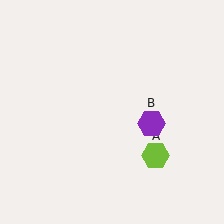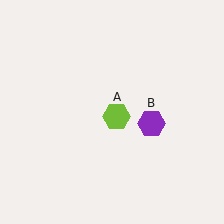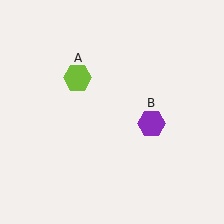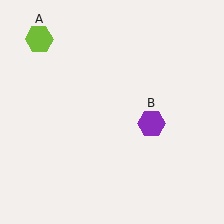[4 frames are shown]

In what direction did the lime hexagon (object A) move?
The lime hexagon (object A) moved up and to the left.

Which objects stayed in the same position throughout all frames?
Purple hexagon (object B) remained stationary.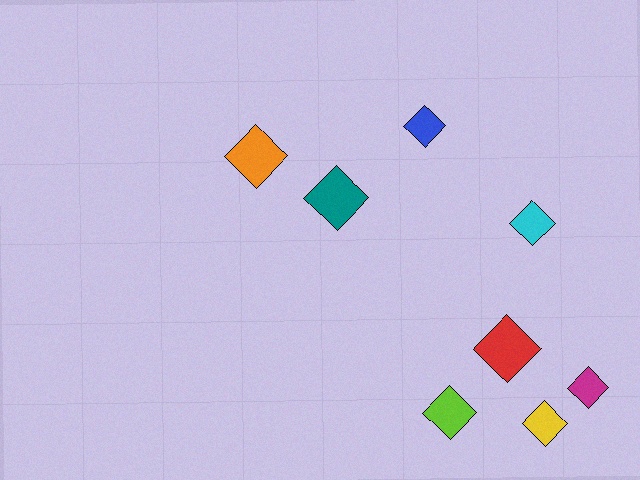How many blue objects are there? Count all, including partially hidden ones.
There is 1 blue object.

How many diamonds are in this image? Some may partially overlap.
There are 8 diamonds.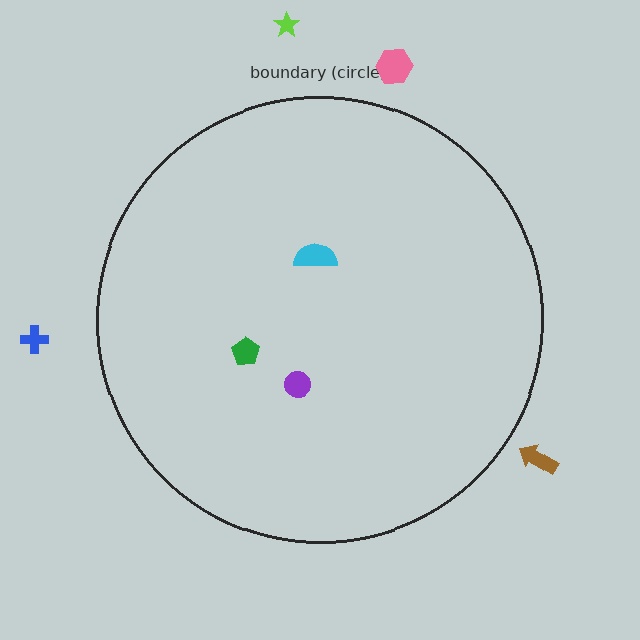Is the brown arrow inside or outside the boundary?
Outside.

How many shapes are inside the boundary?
3 inside, 4 outside.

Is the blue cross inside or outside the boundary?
Outside.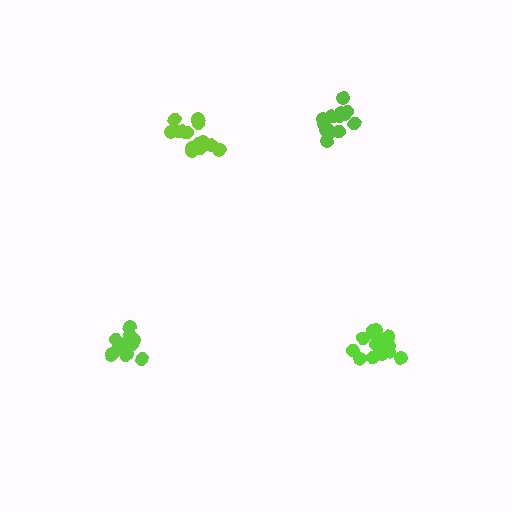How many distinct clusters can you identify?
There are 4 distinct clusters.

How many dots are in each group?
Group 1: 14 dots, Group 2: 16 dots, Group 3: 13 dots, Group 4: 15 dots (58 total).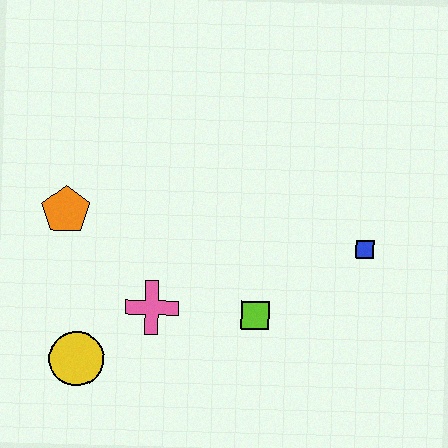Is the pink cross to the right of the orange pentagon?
Yes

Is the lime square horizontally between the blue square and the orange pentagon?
Yes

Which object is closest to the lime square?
The pink cross is closest to the lime square.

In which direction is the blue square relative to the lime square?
The blue square is to the right of the lime square.